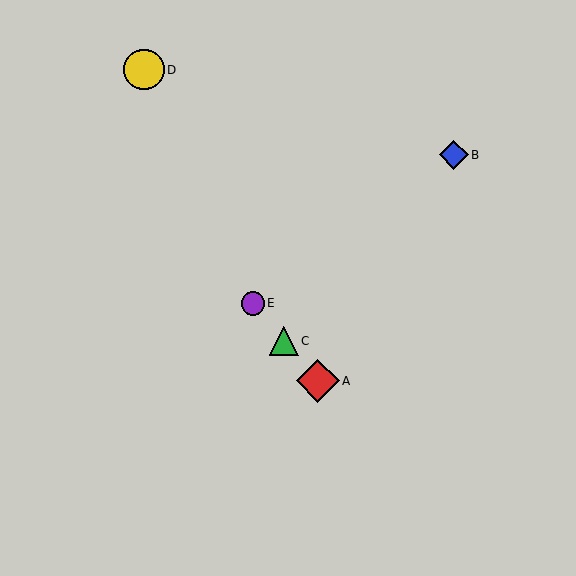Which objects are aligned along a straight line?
Objects A, C, E are aligned along a straight line.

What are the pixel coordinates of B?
Object B is at (454, 155).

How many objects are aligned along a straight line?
3 objects (A, C, E) are aligned along a straight line.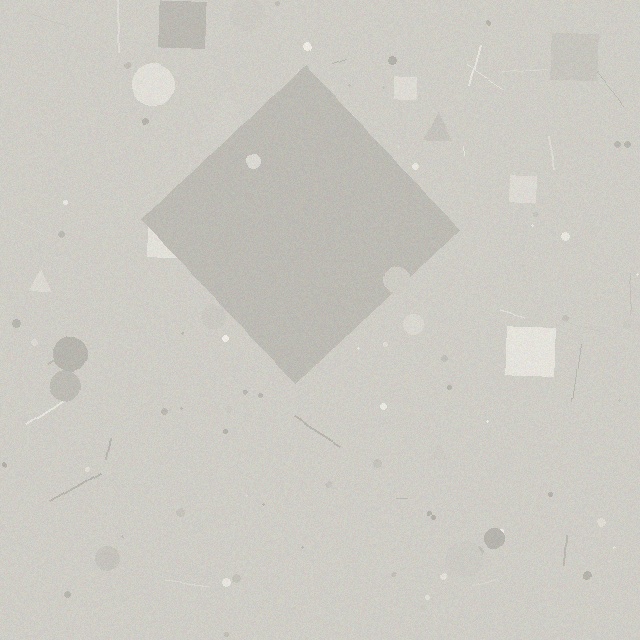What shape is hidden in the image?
A diamond is hidden in the image.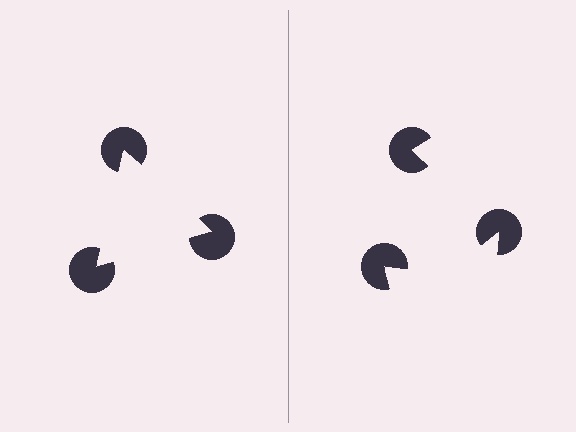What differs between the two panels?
The pac-man discs are positioned identically on both sides; only the wedge orientations differ. On the left they align to a triangle; on the right they are misaligned.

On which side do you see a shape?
An illusory triangle appears on the left side. On the right side the wedge cuts are rotated, so no coherent shape forms.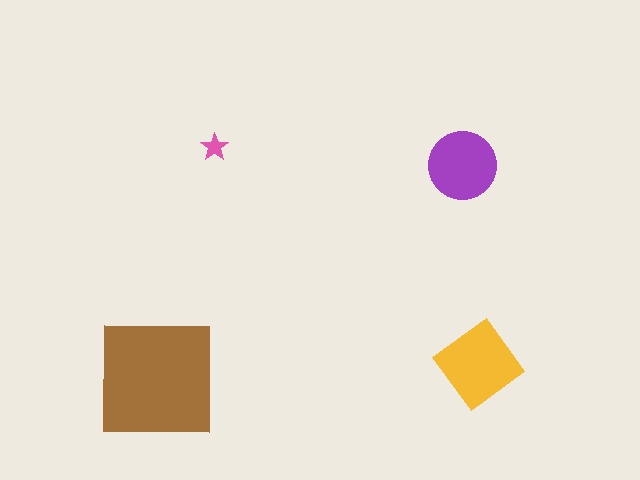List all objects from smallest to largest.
The pink star, the purple circle, the yellow diamond, the brown square.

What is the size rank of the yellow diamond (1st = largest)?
2nd.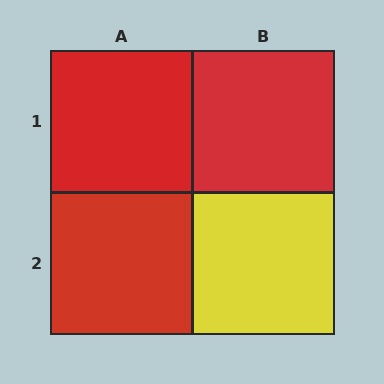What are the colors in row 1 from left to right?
Red, red.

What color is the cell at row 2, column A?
Red.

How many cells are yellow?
1 cell is yellow.